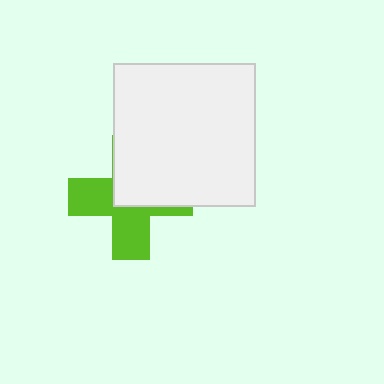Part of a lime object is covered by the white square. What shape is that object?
It is a cross.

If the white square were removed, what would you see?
You would see the complete lime cross.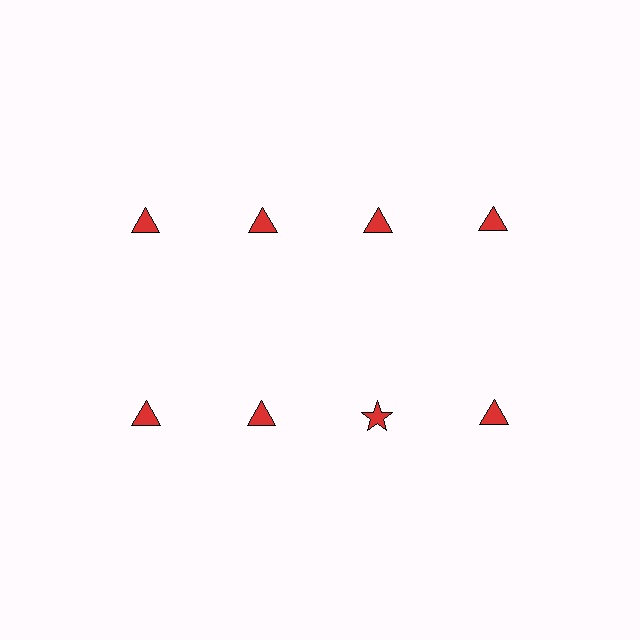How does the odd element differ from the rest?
It has a different shape: star instead of triangle.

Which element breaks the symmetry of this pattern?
The red star in the second row, center column breaks the symmetry. All other shapes are red triangles.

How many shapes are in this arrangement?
There are 8 shapes arranged in a grid pattern.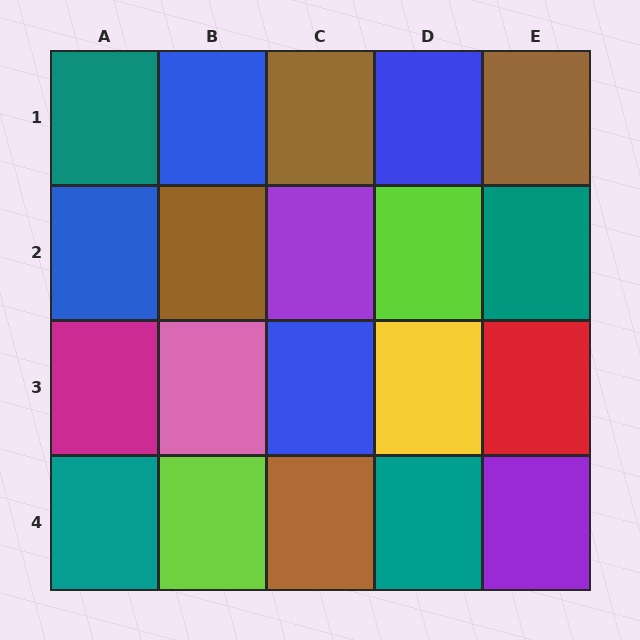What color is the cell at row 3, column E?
Red.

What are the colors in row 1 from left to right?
Teal, blue, brown, blue, brown.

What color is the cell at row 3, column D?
Yellow.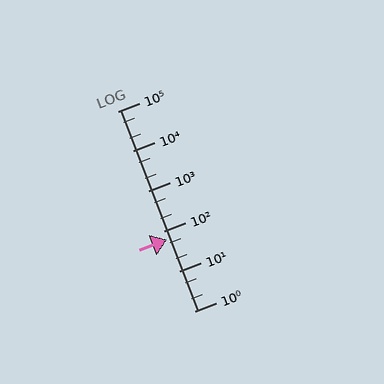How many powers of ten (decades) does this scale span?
The scale spans 5 decades, from 1 to 100000.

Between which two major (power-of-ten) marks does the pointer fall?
The pointer is between 10 and 100.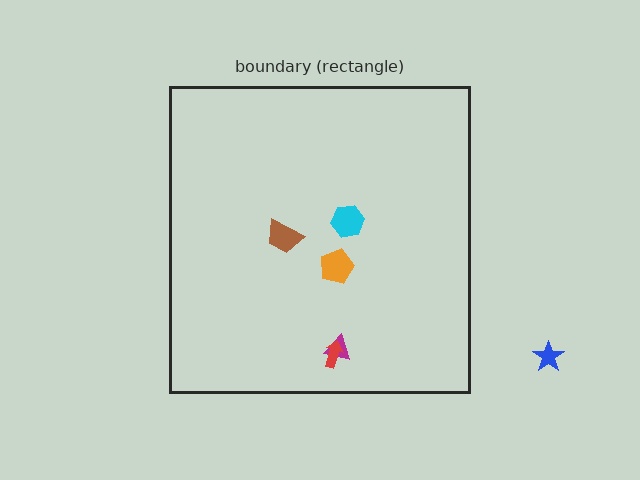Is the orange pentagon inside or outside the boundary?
Inside.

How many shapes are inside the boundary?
5 inside, 1 outside.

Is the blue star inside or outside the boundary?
Outside.